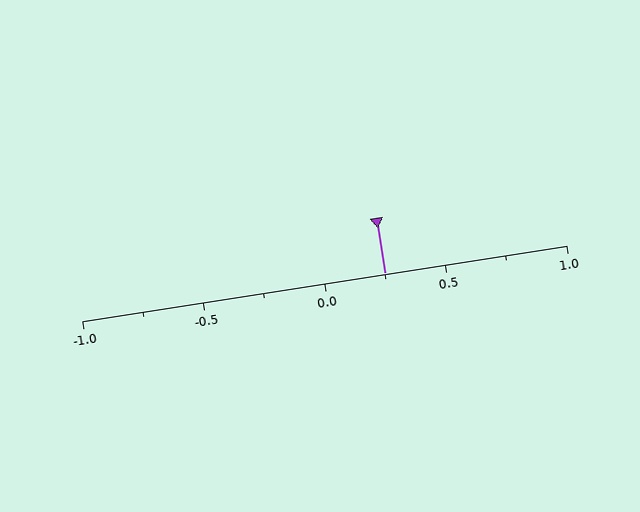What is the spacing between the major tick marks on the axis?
The major ticks are spaced 0.5 apart.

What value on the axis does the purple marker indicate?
The marker indicates approximately 0.25.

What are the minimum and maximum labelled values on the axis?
The axis runs from -1.0 to 1.0.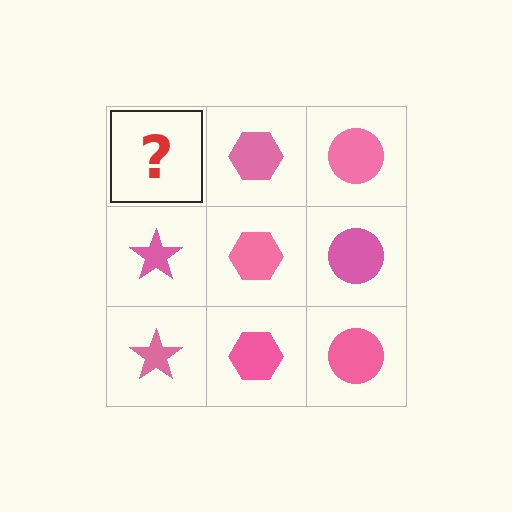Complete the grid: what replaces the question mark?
The question mark should be replaced with a pink star.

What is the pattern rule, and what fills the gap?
The rule is that each column has a consistent shape. The gap should be filled with a pink star.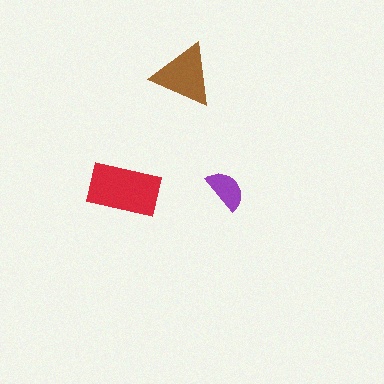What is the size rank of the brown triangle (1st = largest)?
2nd.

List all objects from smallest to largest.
The purple semicircle, the brown triangle, the red rectangle.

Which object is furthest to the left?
The red rectangle is leftmost.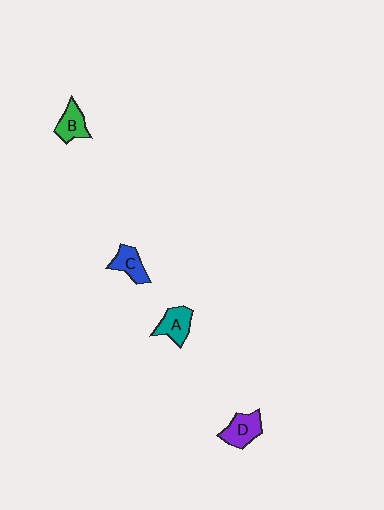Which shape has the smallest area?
Shape C (blue).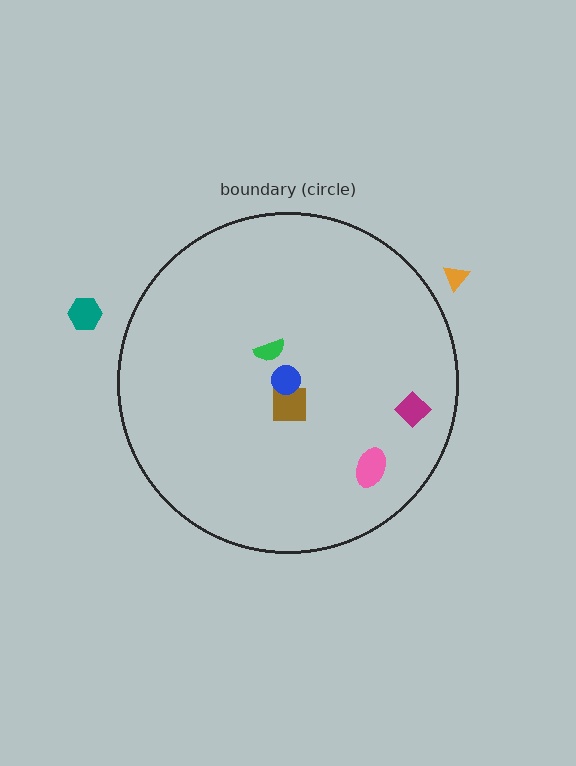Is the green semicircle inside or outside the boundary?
Inside.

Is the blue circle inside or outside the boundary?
Inside.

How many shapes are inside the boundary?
5 inside, 2 outside.